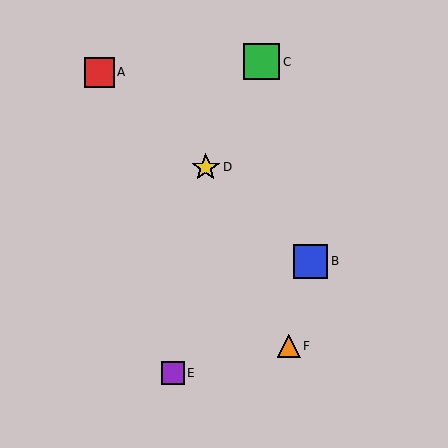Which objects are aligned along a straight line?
Objects A, B, D are aligned along a straight line.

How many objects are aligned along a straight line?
3 objects (A, B, D) are aligned along a straight line.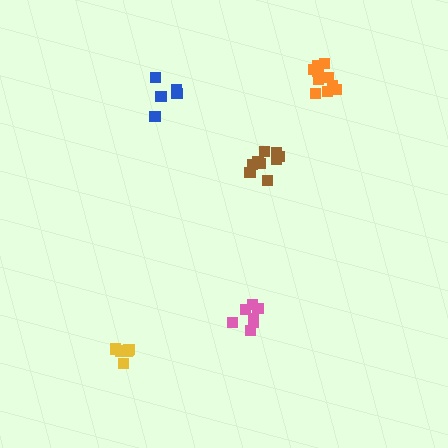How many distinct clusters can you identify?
There are 5 distinct clusters.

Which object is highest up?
The orange cluster is topmost.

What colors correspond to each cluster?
The clusters are colored: blue, brown, pink, orange, yellow.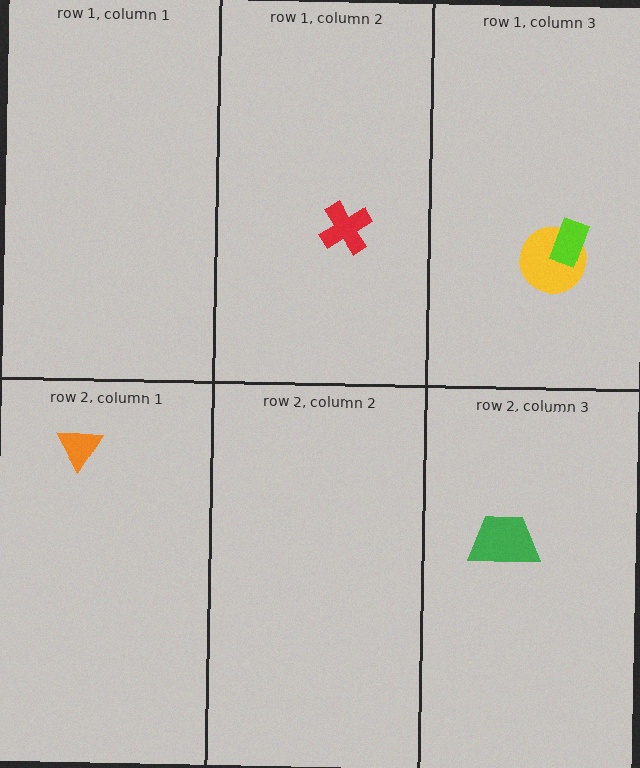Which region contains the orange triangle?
The row 2, column 1 region.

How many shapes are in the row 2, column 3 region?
1.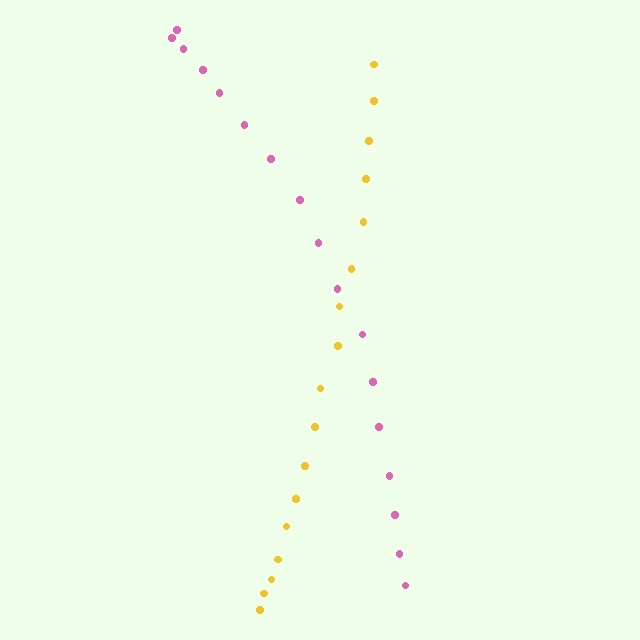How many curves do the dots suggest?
There are 2 distinct paths.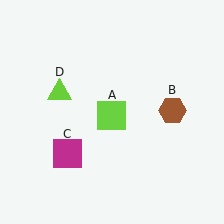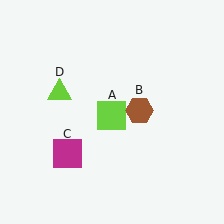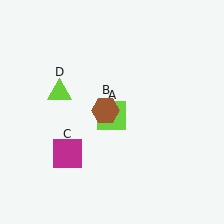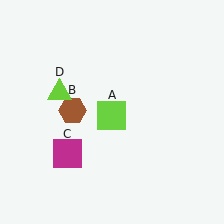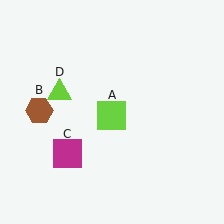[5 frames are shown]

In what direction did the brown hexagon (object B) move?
The brown hexagon (object B) moved left.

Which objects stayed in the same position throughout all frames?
Lime square (object A) and magenta square (object C) and lime triangle (object D) remained stationary.